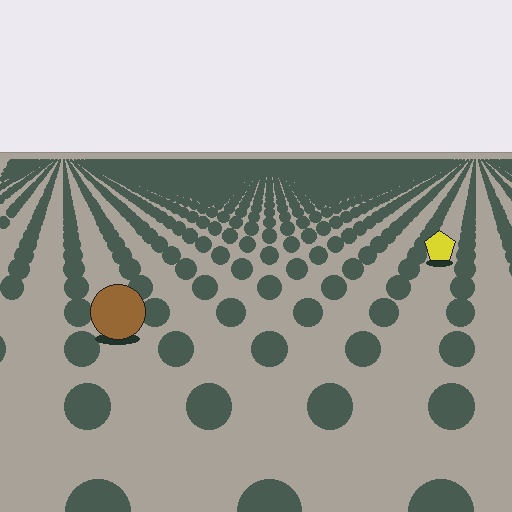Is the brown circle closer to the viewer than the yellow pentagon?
Yes. The brown circle is closer — you can tell from the texture gradient: the ground texture is coarser near it.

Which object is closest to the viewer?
The brown circle is closest. The texture marks near it are larger and more spread out.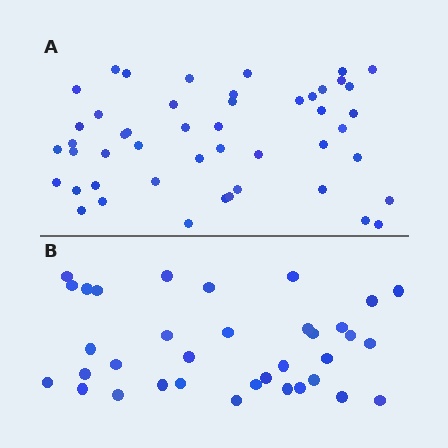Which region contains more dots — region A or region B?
Region A (the top region) has more dots.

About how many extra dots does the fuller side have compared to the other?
Region A has approximately 15 more dots than region B.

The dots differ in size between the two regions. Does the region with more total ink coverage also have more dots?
No. Region B has more total ink coverage because its dots are larger, but region A actually contains more individual dots. Total area can be misleading — the number of items is what matters here.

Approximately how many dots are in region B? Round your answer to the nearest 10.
About 40 dots. (The exact count is 35, which rounds to 40.)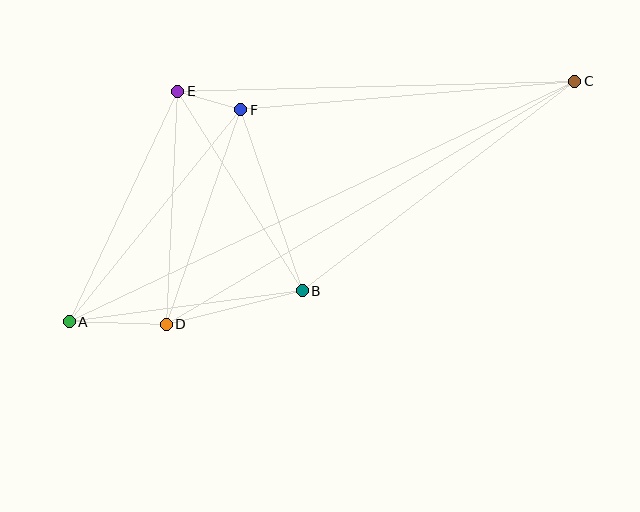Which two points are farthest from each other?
Points A and C are farthest from each other.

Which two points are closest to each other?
Points E and F are closest to each other.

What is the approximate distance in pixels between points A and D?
The distance between A and D is approximately 97 pixels.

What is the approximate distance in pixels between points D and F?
The distance between D and F is approximately 227 pixels.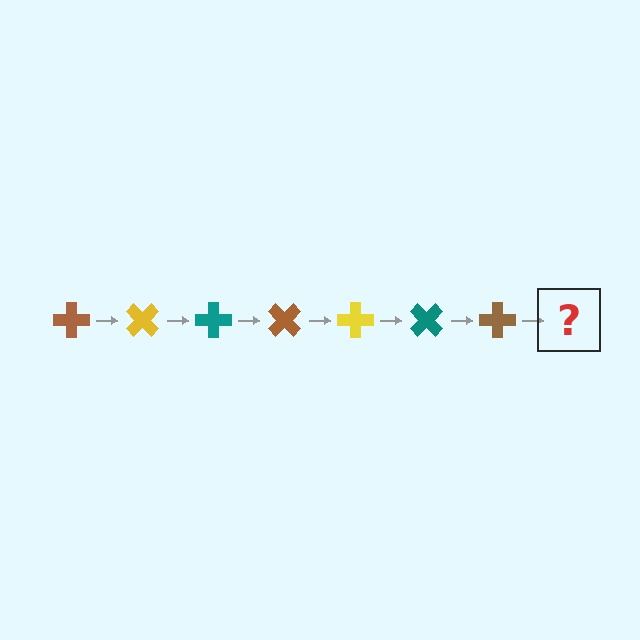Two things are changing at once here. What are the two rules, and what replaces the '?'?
The two rules are that it rotates 45 degrees each step and the color cycles through brown, yellow, and teal. The '?' should be a yellow cross, rotated 315 degrees from the start.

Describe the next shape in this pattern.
It should be a yellow cross, rotated 315 degrees from the start.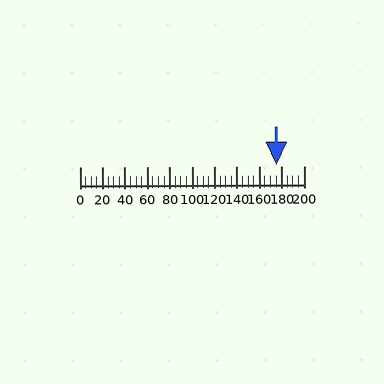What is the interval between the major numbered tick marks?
The major tick marks are spaced 20 units apart.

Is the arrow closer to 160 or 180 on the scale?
The arrow is closer to 180.